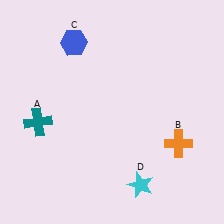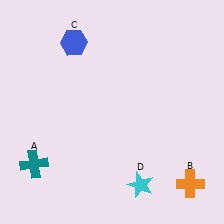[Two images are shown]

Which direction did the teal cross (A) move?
The teal cross (A) moved down.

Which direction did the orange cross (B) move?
The orange cross (B) moved down.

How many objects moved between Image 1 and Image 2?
2 objects moved between the two images.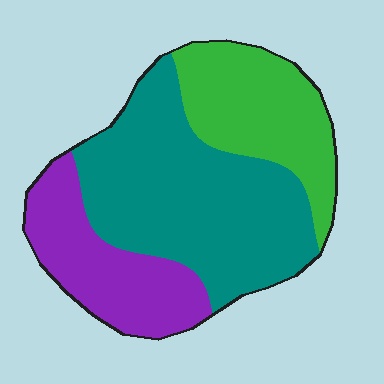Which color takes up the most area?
Teal, at roughly 50%.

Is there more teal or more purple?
Teal.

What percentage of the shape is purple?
Purple covers 24% of the shape.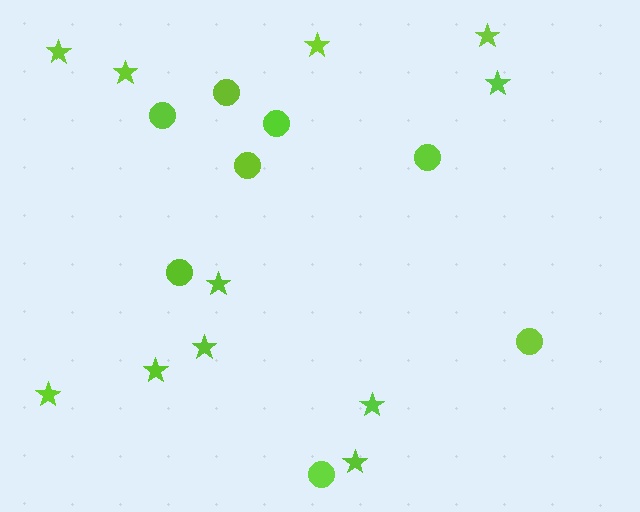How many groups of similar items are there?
There are 2 groups: one group of circles (8) and one group of stars (11).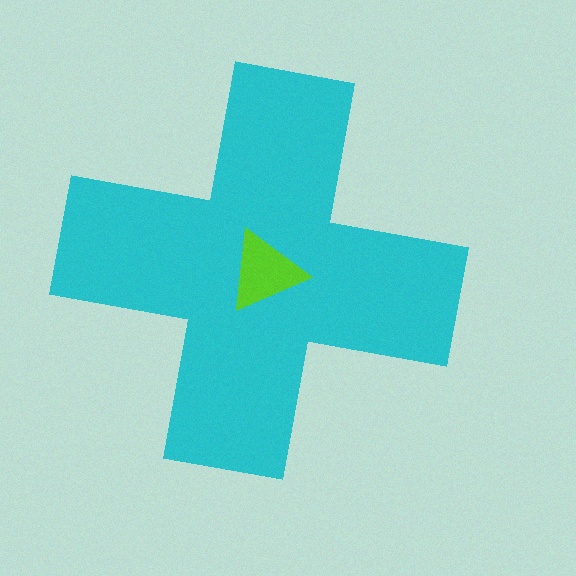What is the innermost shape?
The lime triangle.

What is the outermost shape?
The cyan cross.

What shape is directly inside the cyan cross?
The lime triangle.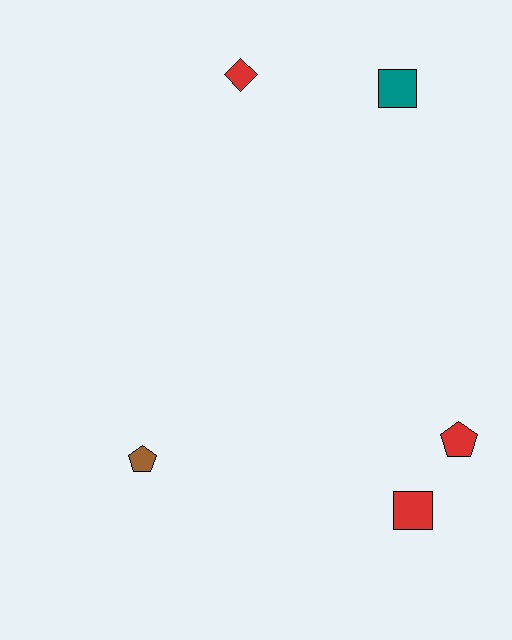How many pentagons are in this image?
There are 2 pentagons.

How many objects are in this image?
There are 5 objects.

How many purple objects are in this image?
There are no purple objects.